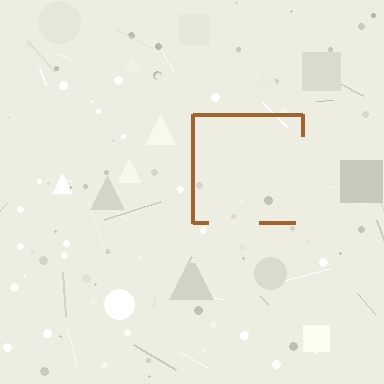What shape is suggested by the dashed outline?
The dashed outline suggests a square.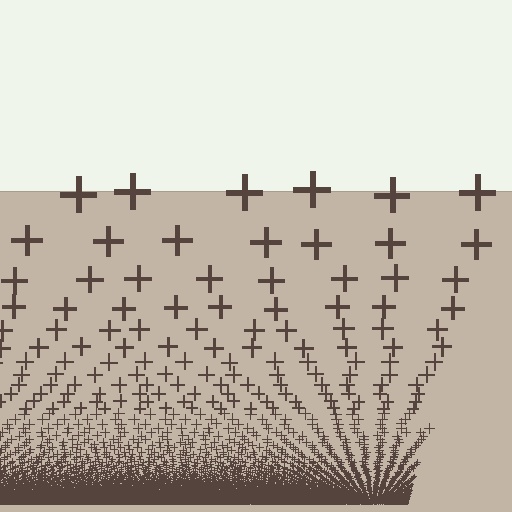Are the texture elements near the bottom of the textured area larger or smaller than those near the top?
Smaller. The gradient is inverted — elements near the bottom are smaller and denser.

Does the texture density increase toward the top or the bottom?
Density increases toward the bottom.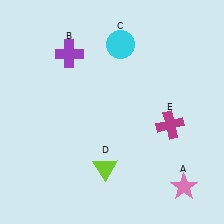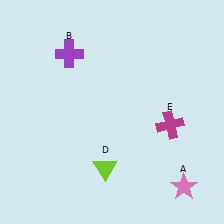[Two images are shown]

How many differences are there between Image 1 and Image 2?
There is 1 difference between the two images.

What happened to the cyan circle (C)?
The cyan circle (C) was removed in Image 2. It was in the top-right area of Image 1.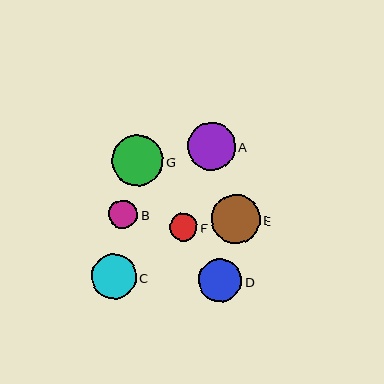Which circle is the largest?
Circle G is the largest with a size of approximately 51 pixels.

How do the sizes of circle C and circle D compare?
Circle C and circle D are approximately the same size.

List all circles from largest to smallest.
From largest to smallest: G, E, A, C, D, B, F.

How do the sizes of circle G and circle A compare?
Circle G and circle A are approximately the same size.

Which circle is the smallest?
Circle F is the smallest with a size of approximately 27 pixels.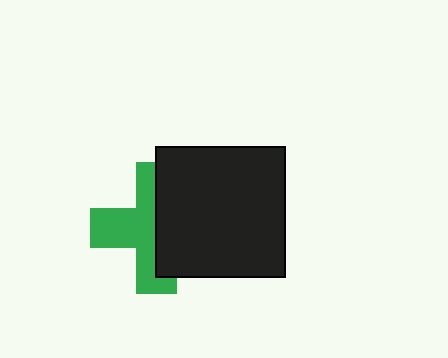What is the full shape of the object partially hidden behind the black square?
The partially hidden object is a green cross.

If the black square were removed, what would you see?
You would see the complete green cross.